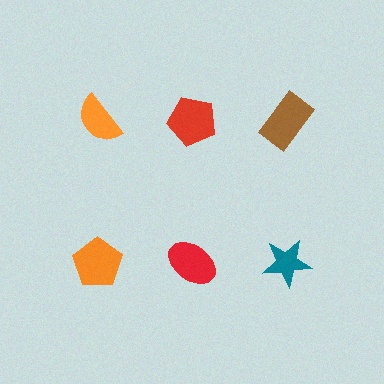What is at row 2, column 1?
An orange pentagon.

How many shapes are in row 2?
3 shapes.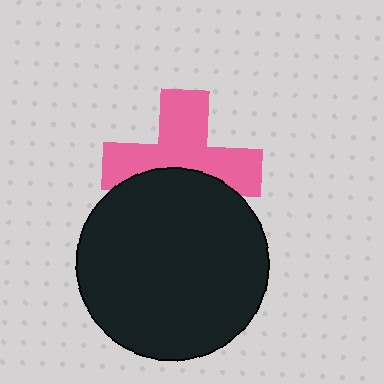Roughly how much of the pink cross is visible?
About half of it is visible (roughly 62%).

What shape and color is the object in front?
The object in front is a black circle.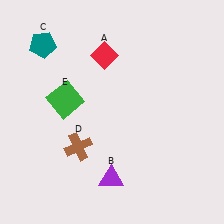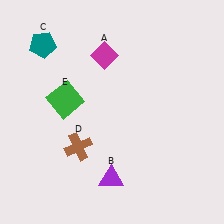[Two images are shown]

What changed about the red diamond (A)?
In Image 1, A is red. In Image 2, it changed to magenta.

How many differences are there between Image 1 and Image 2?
There is 1 difference between the two images.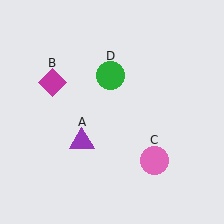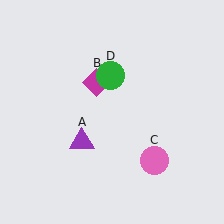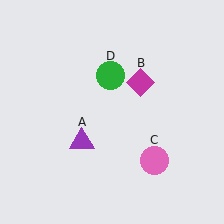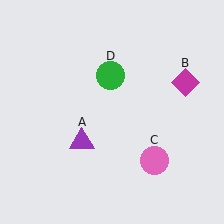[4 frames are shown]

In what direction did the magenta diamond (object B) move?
The magenta diamond (object B) moved right.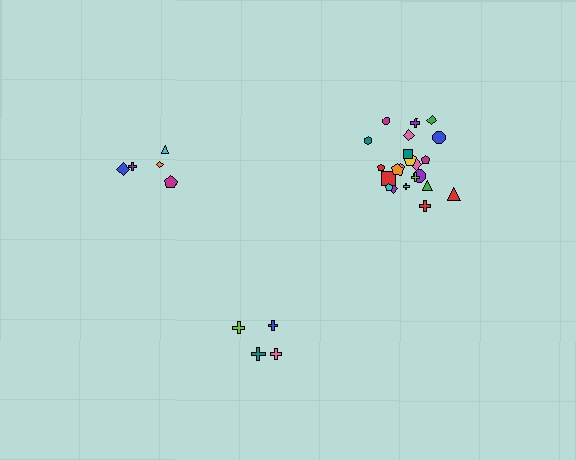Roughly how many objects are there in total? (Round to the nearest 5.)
Roughly 30 objects in total.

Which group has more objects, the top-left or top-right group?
The top-right group.